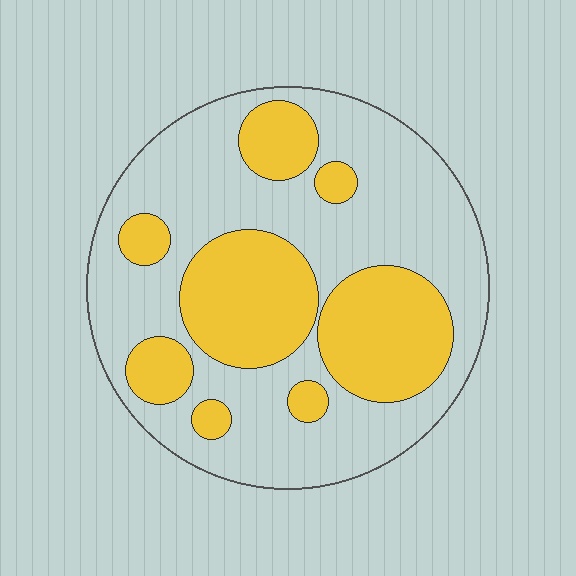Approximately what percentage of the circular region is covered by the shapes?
Approximately 35%.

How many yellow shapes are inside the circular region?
8.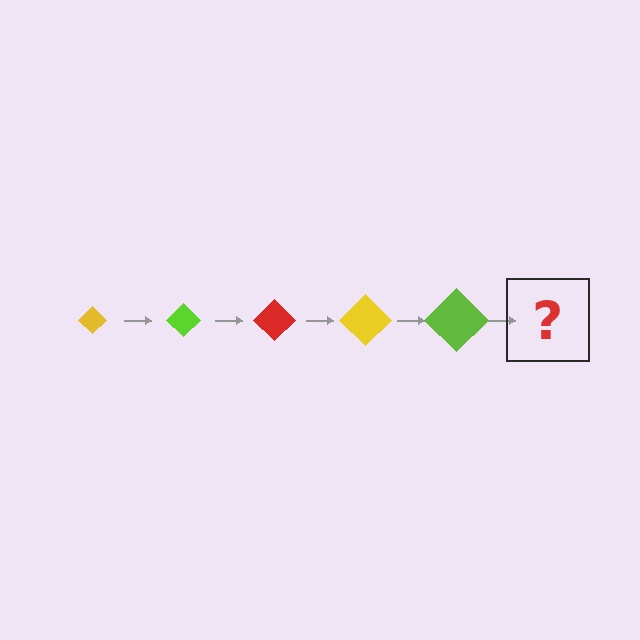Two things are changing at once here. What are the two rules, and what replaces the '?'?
The two rules are that the diamond grows larger each step and the color cycles through yellow, lime, and red. The '?' should be a red diamond, larger than the previous one.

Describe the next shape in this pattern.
It should be a red diamond, larger than the previous one.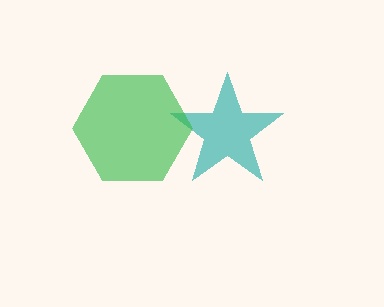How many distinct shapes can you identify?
There are 2 distinct shapes: a teal star, a green hexagon.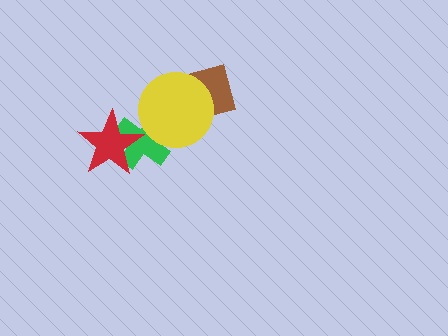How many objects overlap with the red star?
1 object overlaps with the red star.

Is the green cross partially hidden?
Yes, it is partially covered by another shape.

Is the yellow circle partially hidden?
No, no other shape covers it.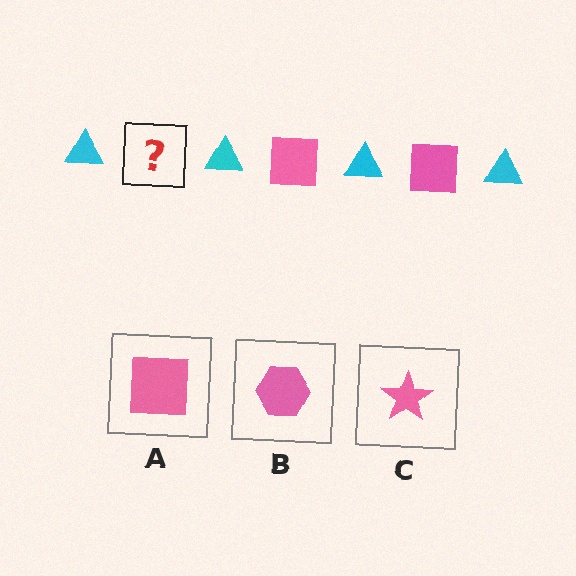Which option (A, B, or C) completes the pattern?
A.